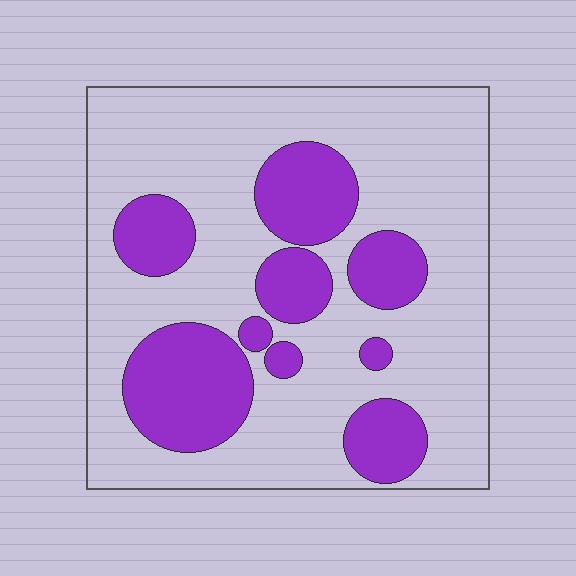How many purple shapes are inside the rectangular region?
9.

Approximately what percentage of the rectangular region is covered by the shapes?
Approximately 30%.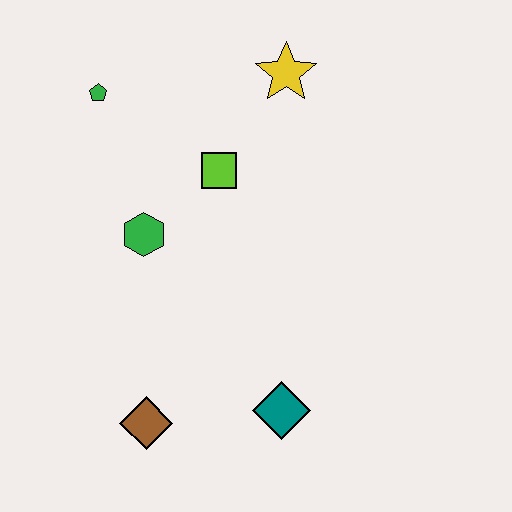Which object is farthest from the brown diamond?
The yellow star is farthest from the brown diamond.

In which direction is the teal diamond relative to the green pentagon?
The teal diamond is below the green pentagon.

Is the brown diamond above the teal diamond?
No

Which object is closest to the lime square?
The green hexagon is closest to the lime square.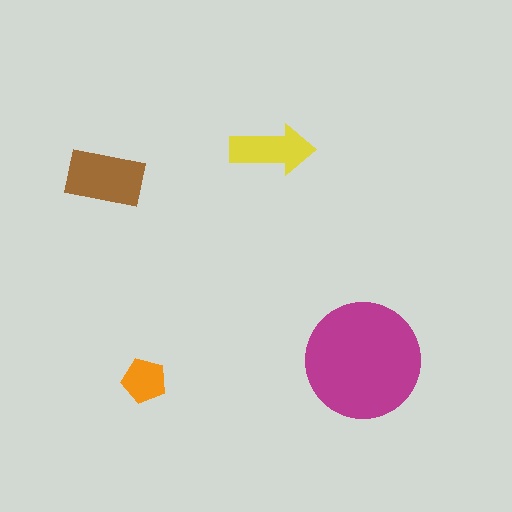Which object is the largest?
The magenta circle.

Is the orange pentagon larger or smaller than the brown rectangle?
Smaller.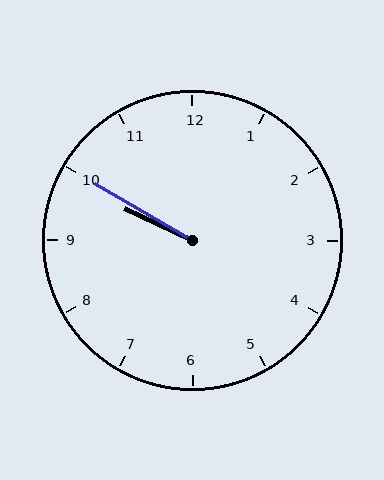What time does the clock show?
9:50.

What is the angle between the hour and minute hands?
Approximately 5 degrees.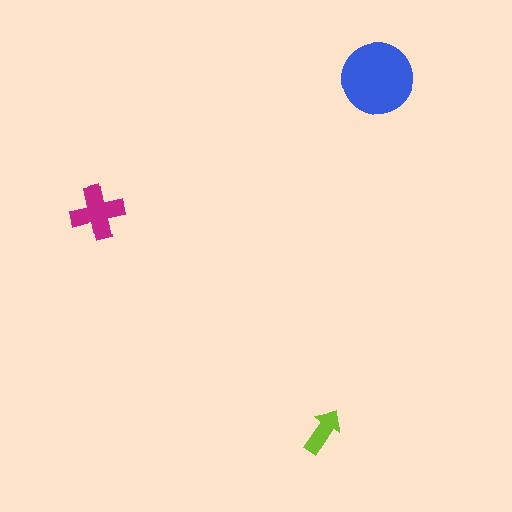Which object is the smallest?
The lime arrow.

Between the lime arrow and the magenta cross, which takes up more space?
The magenta cross.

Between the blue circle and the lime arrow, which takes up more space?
The blue circle.